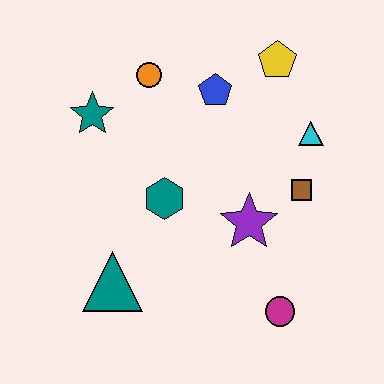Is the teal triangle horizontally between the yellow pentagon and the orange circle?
No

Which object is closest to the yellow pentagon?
The blue pentagon is closest to the yellow pentagon.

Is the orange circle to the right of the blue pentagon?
No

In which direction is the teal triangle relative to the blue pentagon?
The teal triangle is below the blue pentagon.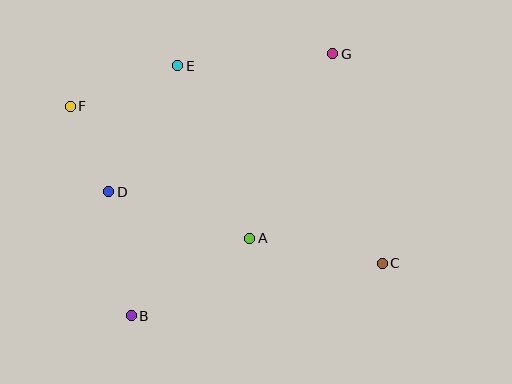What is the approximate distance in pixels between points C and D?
The distance between C and D is approximately 283 pixels.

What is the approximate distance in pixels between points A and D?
The distance between A and D is approximately 149 pixels.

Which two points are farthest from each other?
Points C and F are farthest from each other.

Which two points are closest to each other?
Points D and F are closest to each other.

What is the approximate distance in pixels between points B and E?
The distance between B and E is approximately 254 pixels.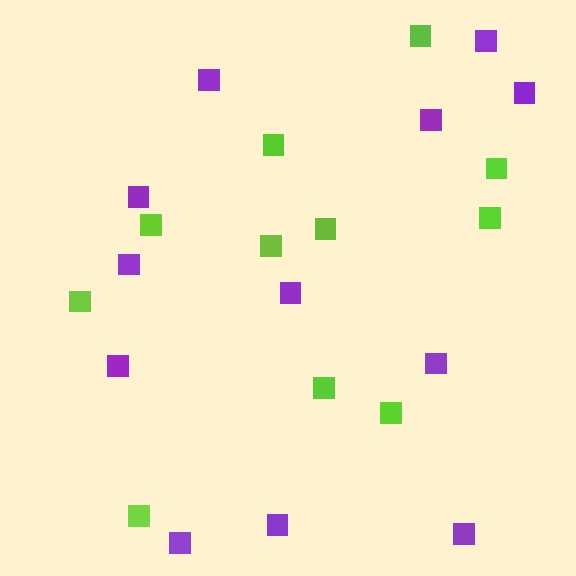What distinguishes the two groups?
There are 2 groups: one group of lime squares (11) and one group of purple squares (12).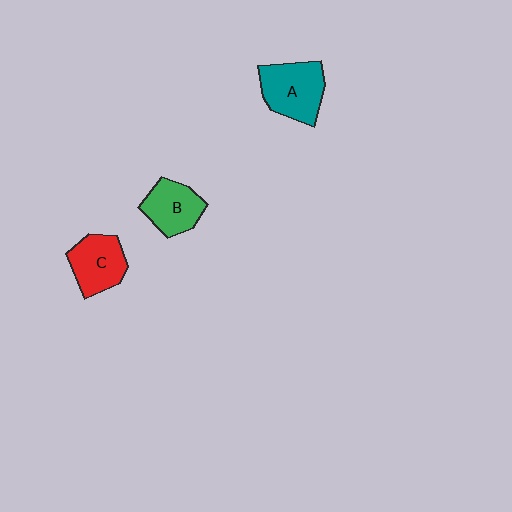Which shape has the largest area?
Shape A (teal).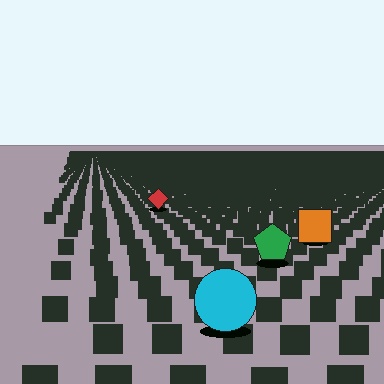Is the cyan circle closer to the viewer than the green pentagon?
Yes. The cyan circle is closer — you can tell from the texture gradient: the ground texture is coarser near it.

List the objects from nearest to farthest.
From nearest to farthest: the cyan circle, the green pentagon, the orange square, the red diamond.